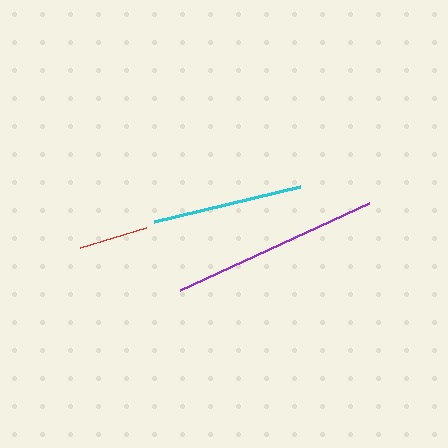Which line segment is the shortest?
The red line is the shortest at approximately 68 pixels.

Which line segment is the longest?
The purple line is the longest at approximately 208 pixels.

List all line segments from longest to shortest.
From longest to shortest: purple, cyan, red.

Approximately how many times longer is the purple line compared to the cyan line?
The purple line is approximately 1.4 times the length of the cyan line.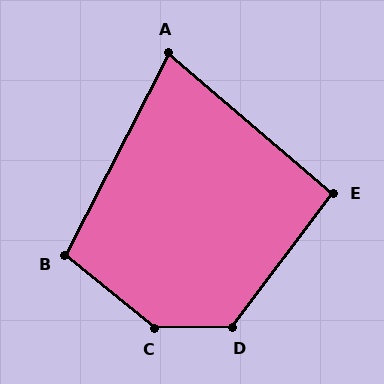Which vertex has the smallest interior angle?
A, at approximately 77 degrees.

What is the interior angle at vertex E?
Approximately 94 degrees (approximately right).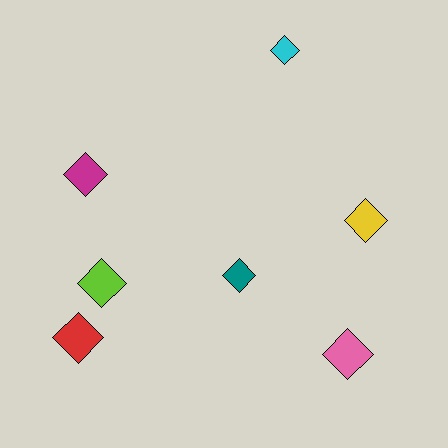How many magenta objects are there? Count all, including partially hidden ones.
There is 1 magenta object.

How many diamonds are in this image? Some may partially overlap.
There are 7 diamonds.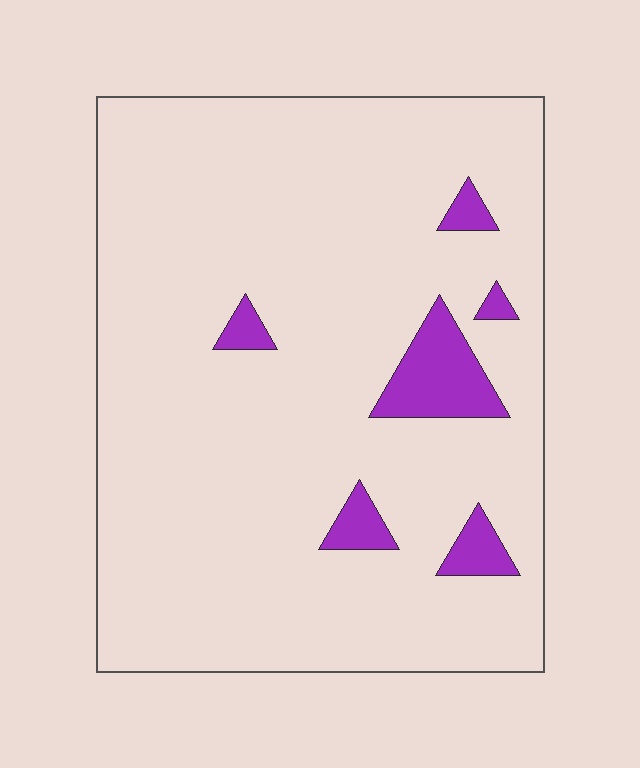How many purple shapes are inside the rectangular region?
6.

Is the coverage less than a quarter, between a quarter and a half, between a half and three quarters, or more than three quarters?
Less than a quarter.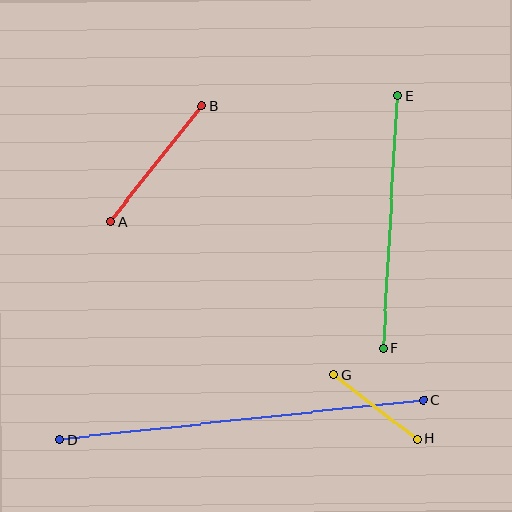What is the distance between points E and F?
The distance is approximately 253 pixels.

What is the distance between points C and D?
The distance is approximately 366 pixels.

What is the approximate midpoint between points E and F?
The midpoint is at approximately (390, 222) pixels.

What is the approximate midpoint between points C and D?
The midpoint is at approximately (241, 420) pixels.